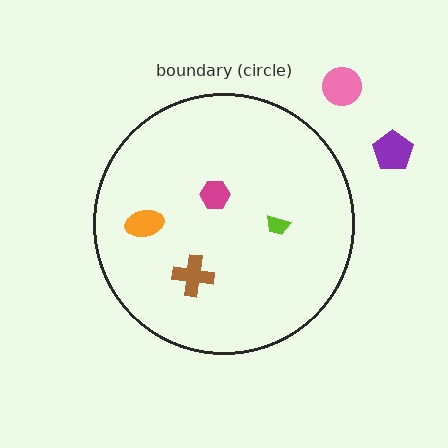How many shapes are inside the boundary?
4 inside, 2 outside.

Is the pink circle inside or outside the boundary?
Outside.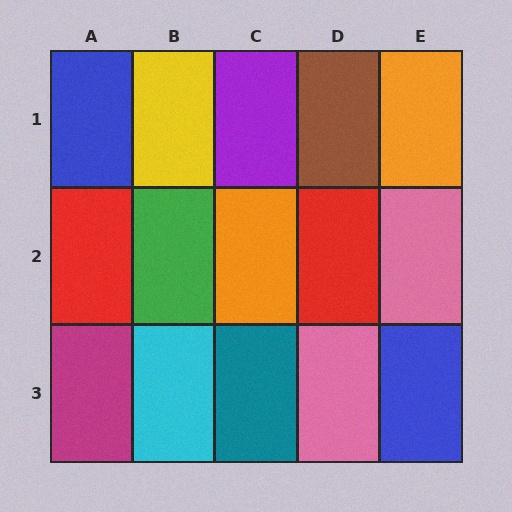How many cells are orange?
2 cells are orange.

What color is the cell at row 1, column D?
Brown.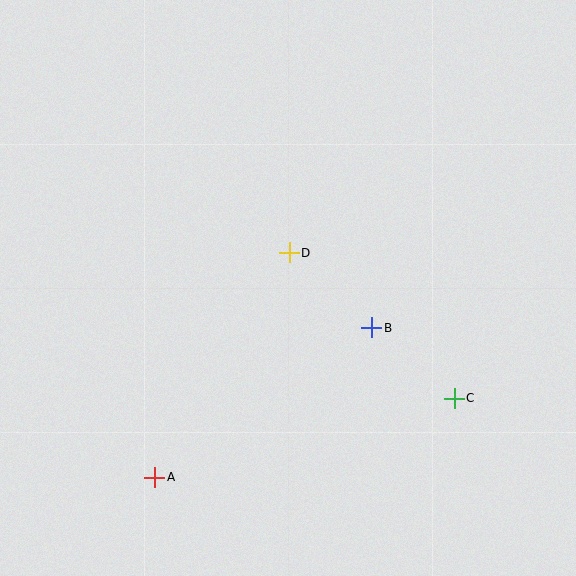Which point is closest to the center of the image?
Point D at (289, 253) is closest to the center.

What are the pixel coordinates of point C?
Point C is at (454, 398).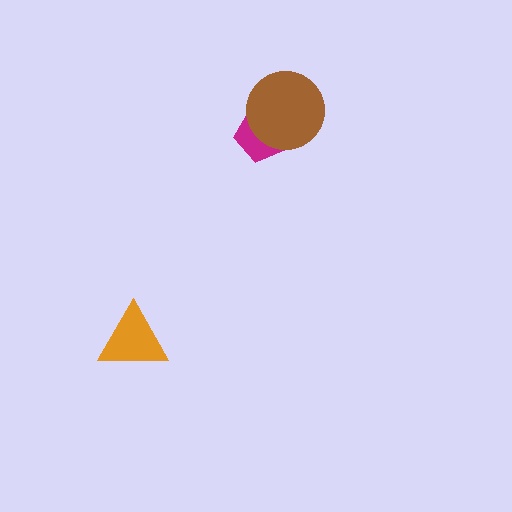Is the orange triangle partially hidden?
No, no other shape covers it.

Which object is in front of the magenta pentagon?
The brown circle is in front of the magenta pentagon.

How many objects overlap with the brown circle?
1 object overlaps with the brown circle.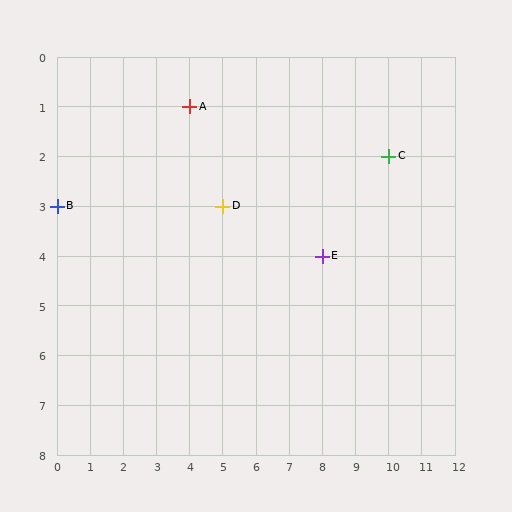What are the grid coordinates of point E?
Point E is at grid coordinates (8, 4).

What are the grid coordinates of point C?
Point C is at grid coordinates (10, 2).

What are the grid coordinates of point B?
Point B is at grid coordinates (0, 3).